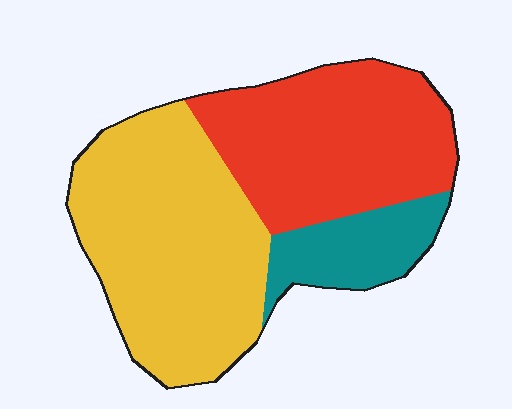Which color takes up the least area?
Teal, at roughly 15%.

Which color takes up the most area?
Yellow, at roughly 50%.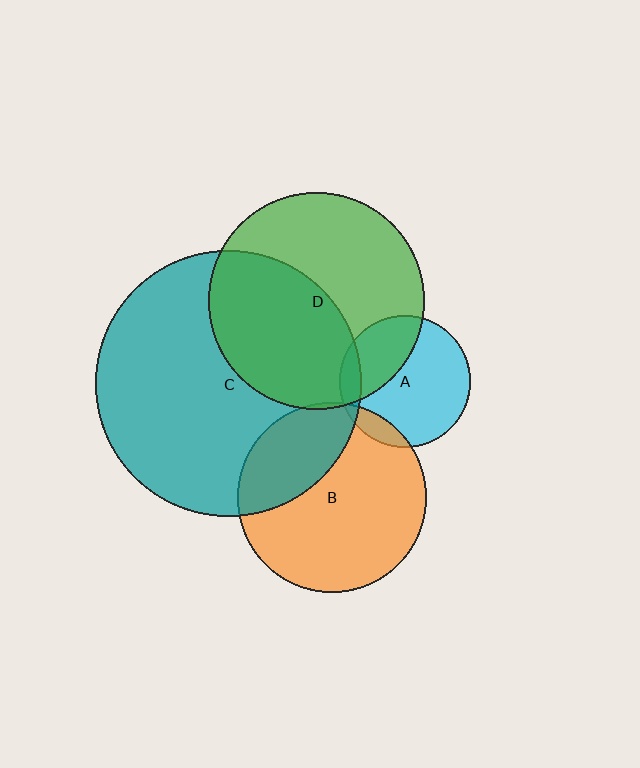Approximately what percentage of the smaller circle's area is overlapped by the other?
Approximately 50%.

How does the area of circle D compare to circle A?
Approximately 2.7 times.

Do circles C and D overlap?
Yes.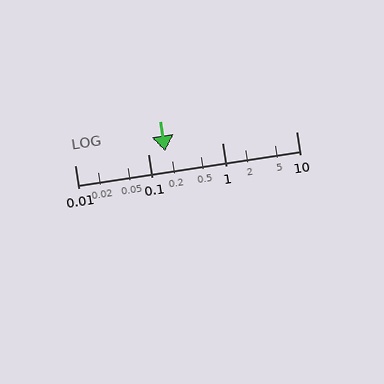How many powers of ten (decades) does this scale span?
The scale spans 3 decades, from 0.01 to 10.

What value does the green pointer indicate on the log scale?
The pointer indicates approximately 0.17.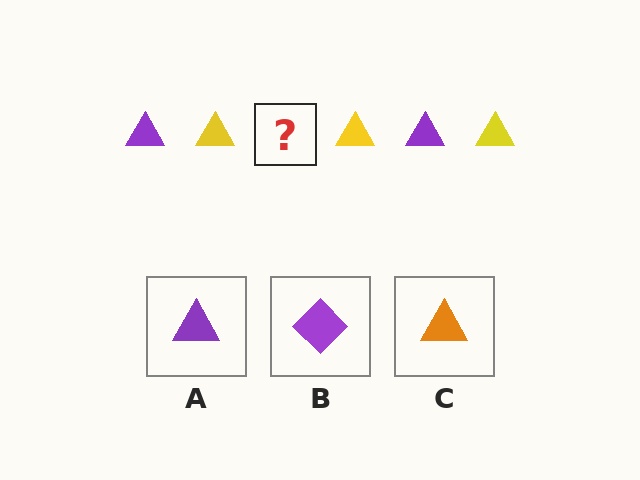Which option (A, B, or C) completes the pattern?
A.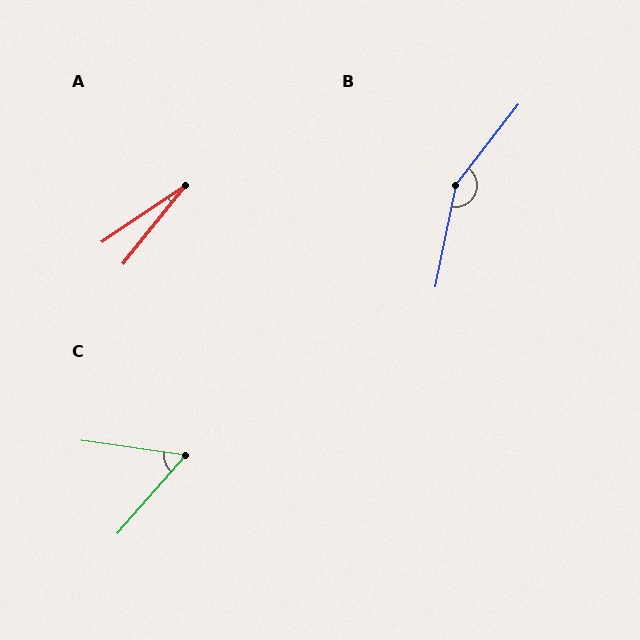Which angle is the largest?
B, at approximately 153 degrees.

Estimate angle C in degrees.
Approximately 57 degrees.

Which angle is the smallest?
A, at approximately 17 degrees.